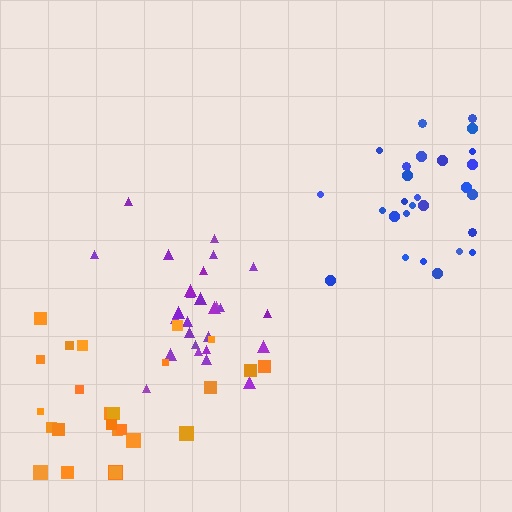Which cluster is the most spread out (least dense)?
Orange.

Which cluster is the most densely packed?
Purple.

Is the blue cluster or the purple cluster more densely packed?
Purple.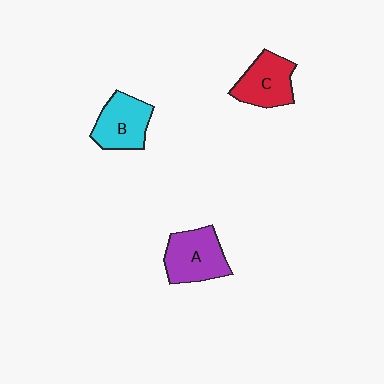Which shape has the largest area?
Shape A (purple).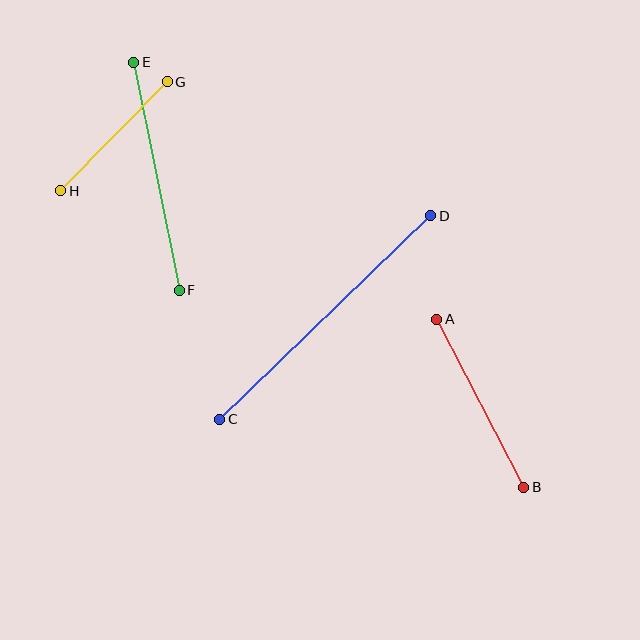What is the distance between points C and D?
The distance is approximately 293 pixels.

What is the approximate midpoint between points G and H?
The midpoint is at approximately (114, 136) pixels.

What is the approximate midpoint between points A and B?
The midpoint is at approximately (480, 403) pixels.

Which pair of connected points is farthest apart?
Points C and D are farthest apart.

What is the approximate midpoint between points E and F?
The midpoint is at approximately (157, 176) pixels.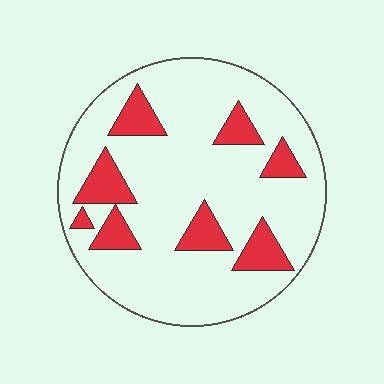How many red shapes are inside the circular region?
8.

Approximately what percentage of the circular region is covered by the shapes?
Approximately 20%.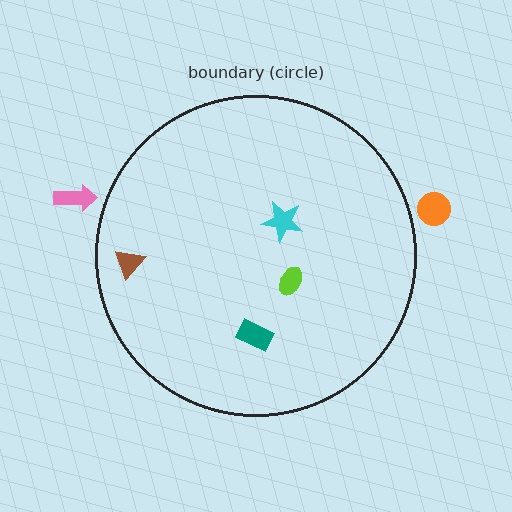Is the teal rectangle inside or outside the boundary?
Inside.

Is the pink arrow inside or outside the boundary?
Outside.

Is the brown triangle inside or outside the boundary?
Inside.